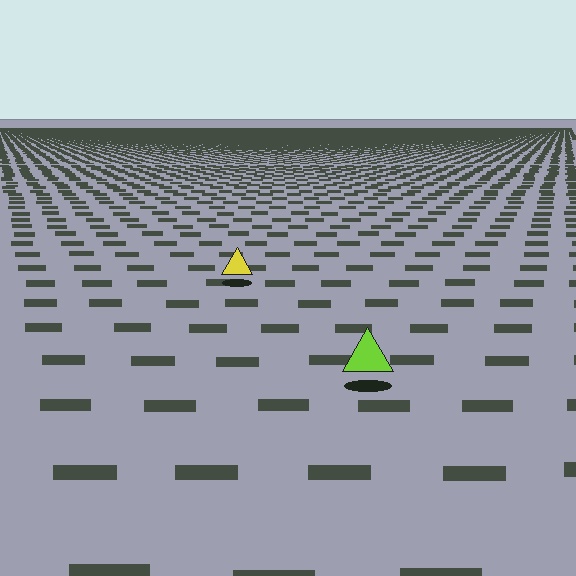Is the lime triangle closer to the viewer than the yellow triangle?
Yes. The lime triangle is closer — you can tell from the texture gradient: the ground texture is coarser near it.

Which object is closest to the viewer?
The lime triangle is closest. The texture marks near it are larger and more spread out.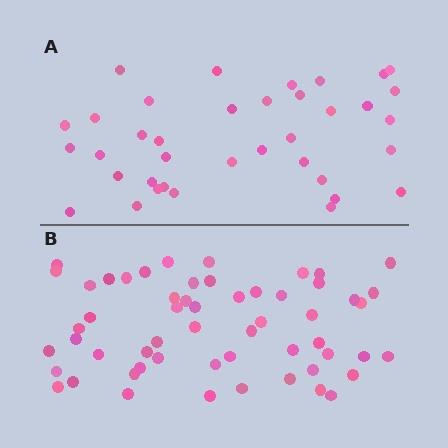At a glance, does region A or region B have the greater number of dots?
Region B (the bottom region) has more dots.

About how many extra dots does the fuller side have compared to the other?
Region B has approximately 20 more dots than region A.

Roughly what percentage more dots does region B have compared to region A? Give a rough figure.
About 50% more.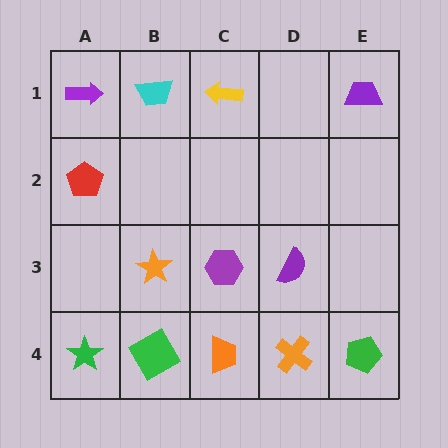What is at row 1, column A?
A purple arrow.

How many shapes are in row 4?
5 shapes.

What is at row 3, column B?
An orange star.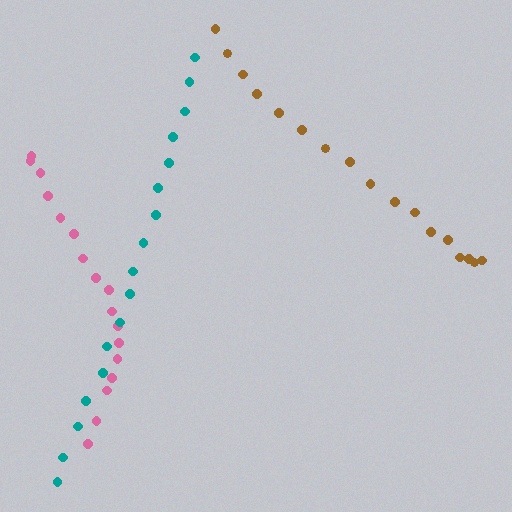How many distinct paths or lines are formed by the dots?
There are 3 distinct paths.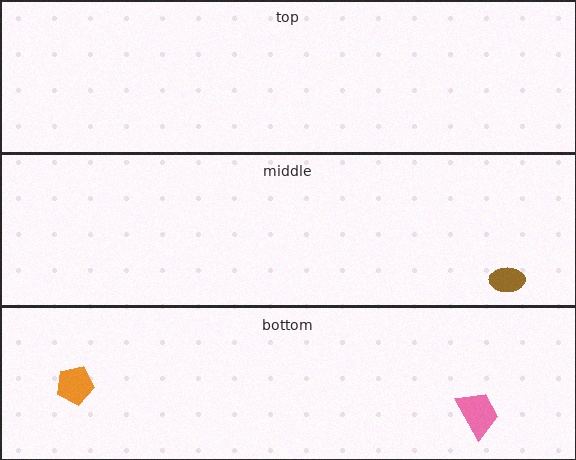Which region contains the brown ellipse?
The middle region.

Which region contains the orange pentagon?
The bottom region.